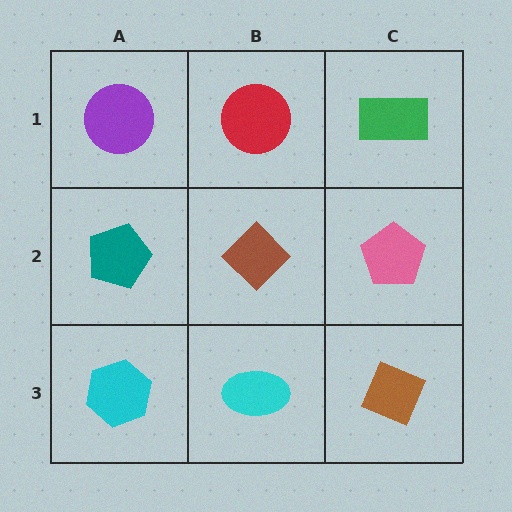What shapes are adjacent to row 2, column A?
A purple circle (row 1, column A), a cyan hexagon (row 3, column A), a brown diamond (row 2, column B).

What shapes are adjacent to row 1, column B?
A brown diamond (row 2, column B), a purple circle (row 1, column A), a green rectangle (row 1, column C).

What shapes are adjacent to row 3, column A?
A teal pentagon (row 2, column A), a cyan ellipse (row 3, column B).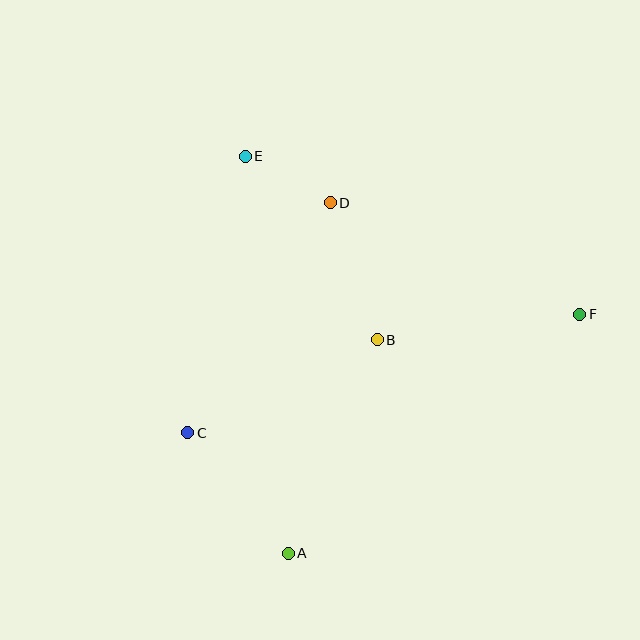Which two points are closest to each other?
Points D and E are closest to each other.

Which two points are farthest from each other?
Points C and F are farthest from each other.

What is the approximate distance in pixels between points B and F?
The distance between B and F is approximately 204 pixels.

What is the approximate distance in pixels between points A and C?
The distance between A and C is approximately 157 pixels.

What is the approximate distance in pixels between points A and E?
The distance between A and E is approximately 399 pixels.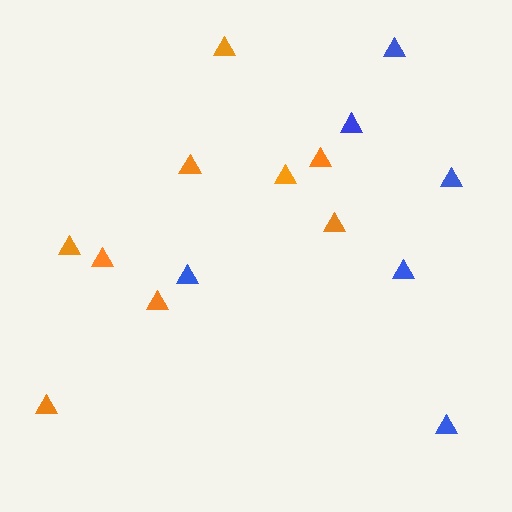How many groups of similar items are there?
There are 2 groups: one group of orange triangles (9) and one group of blue triangles (6).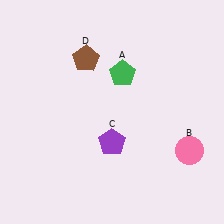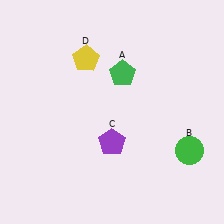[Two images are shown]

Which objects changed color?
B changed from pink to green. D changed from brown to yellow.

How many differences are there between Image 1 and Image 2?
There are 2 differences between the two images.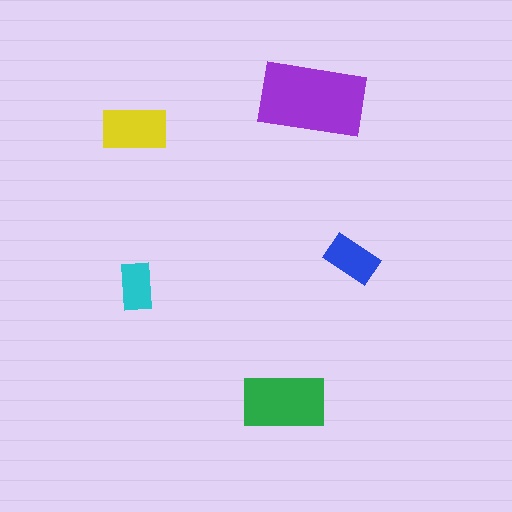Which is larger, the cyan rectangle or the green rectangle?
The green one.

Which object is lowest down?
The green rectangle is bottommost.